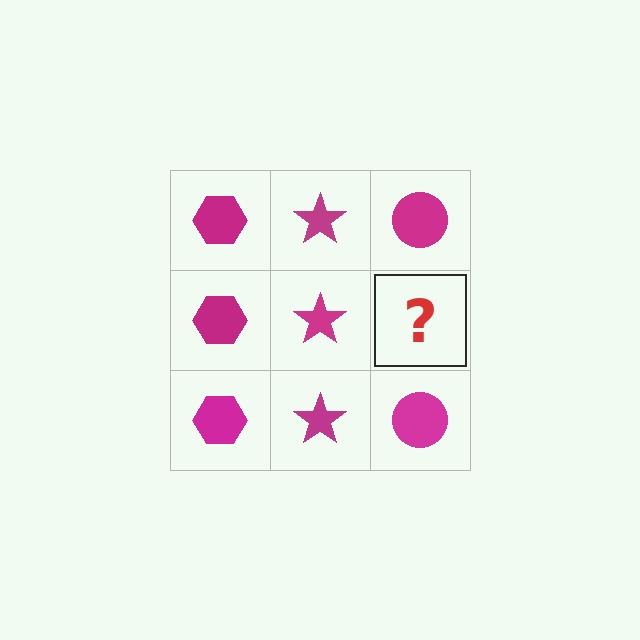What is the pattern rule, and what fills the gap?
The rule is that each column has a consistent shape. The gap should be filled with a magenta circle.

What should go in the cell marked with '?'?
The missing cell should contain a magenta circle.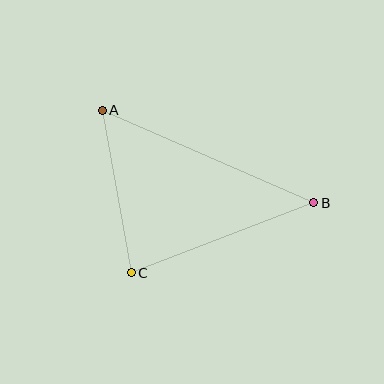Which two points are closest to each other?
Points A and C are closest to each other.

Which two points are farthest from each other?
Points A and B are farthest from each other.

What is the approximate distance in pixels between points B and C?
The distance between B and C is approximately 195 pixels.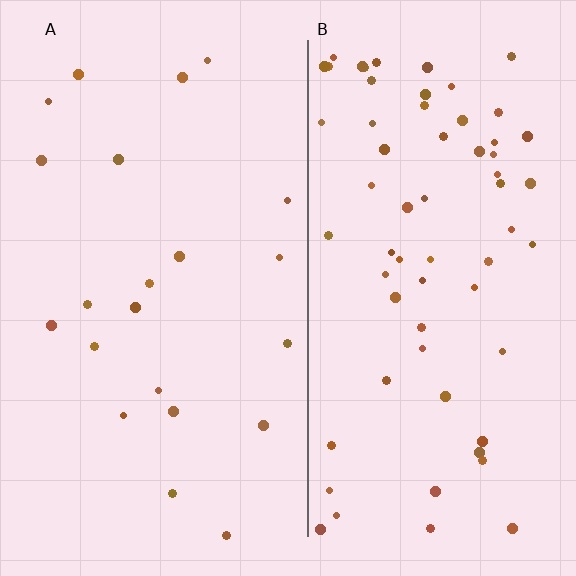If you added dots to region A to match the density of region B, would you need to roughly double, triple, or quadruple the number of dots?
Approximately triple.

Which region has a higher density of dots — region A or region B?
B (the right).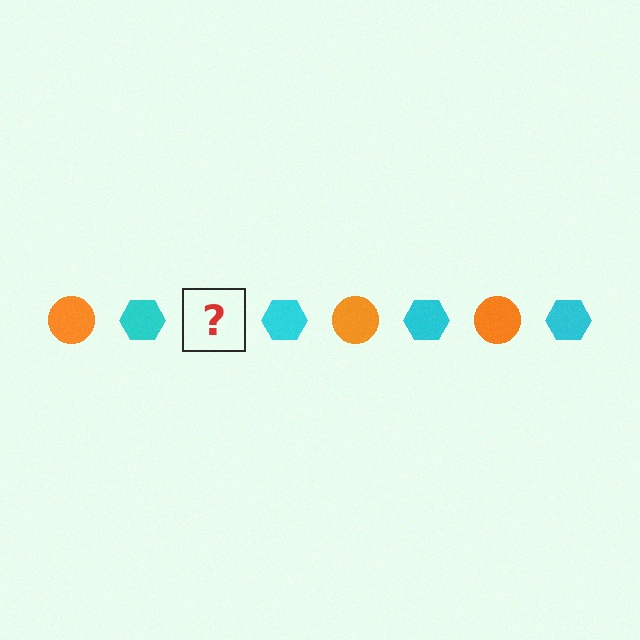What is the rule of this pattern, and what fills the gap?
The rule is that the pattern alternates between orange circle and cyan hexagon. The gap should be filled with an orange circle.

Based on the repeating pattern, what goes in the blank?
The blank should be an orange circle.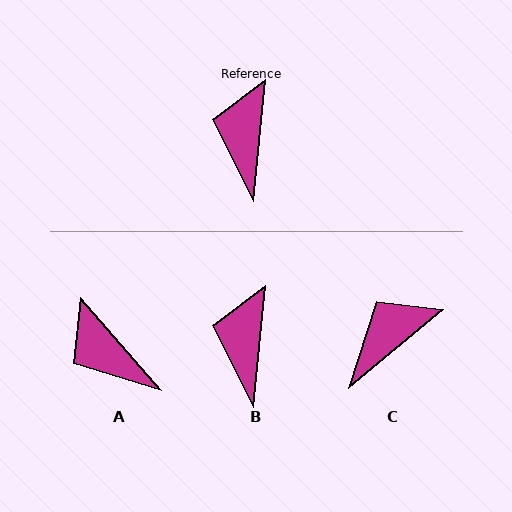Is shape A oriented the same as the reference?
No, it is off by about 47 degrees.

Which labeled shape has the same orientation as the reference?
B.